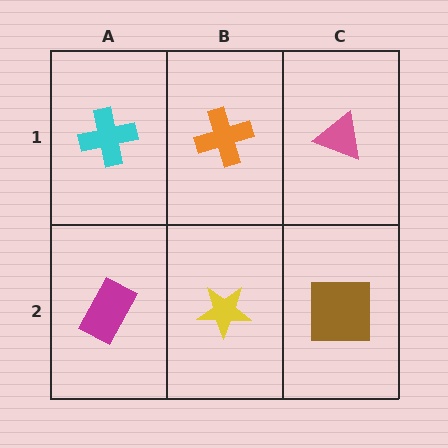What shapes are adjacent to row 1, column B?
A yellow star (row 2, column B), a cyan cross (row 1, column A), a pink triangle (row 1, column C).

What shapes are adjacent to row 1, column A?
A magenta rectangle (row 2, column A), an orange cross (row 1, column B).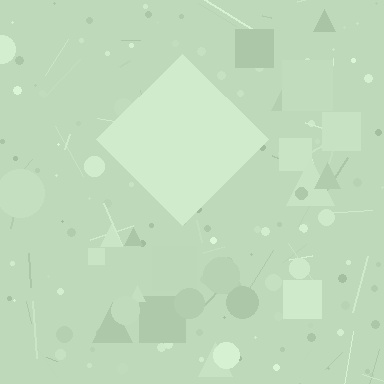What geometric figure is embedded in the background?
A diamond is embedded in the background.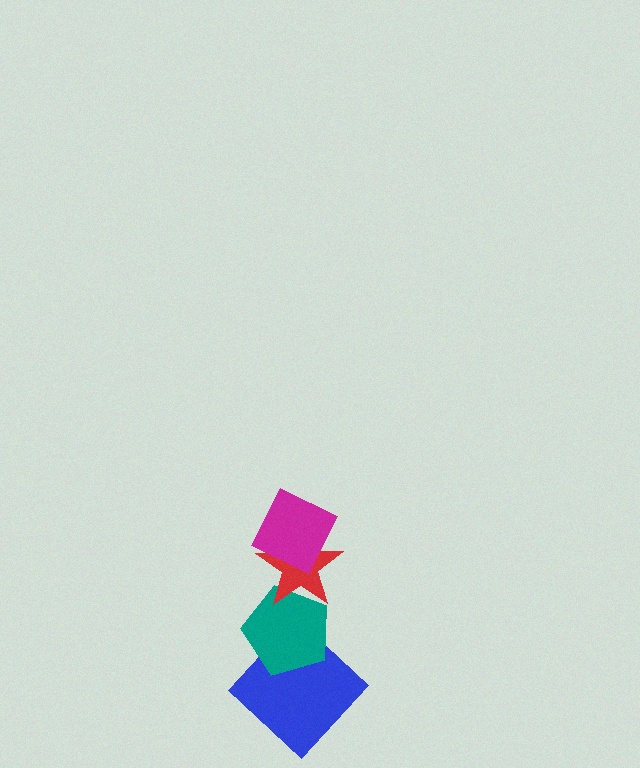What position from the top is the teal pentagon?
The teal pentagon is 3rd from the top.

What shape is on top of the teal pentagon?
The red star is on top of the teal pentagon.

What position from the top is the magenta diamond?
The magenta diamond is 1st from the top.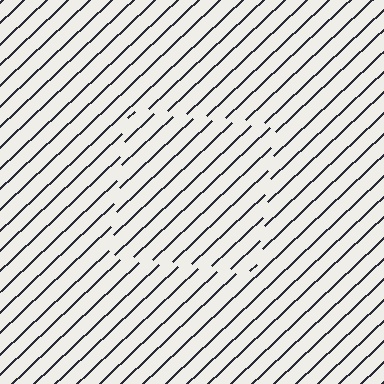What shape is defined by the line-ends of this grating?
An illusory square. The interior of the shape contains the same grating, shifted by half a period — the contour is defined by the phase discontinuity where line-ends from the inner and outer gratings abut.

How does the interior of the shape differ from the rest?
The interior of the shape contains the same grating, shifted by half a period — the contour is defined by the phase discontinuity where line-ends from the inner and outer gratings abut.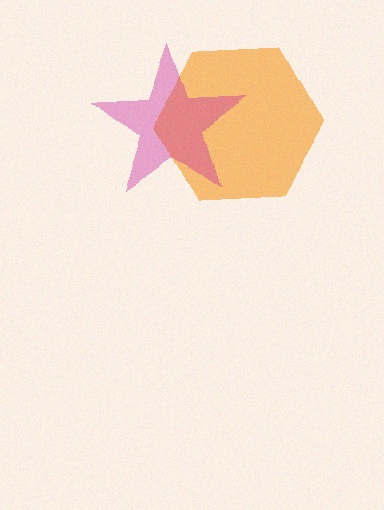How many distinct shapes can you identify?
There are 2 distinct shapes: an orange hexagon, a magenta star.